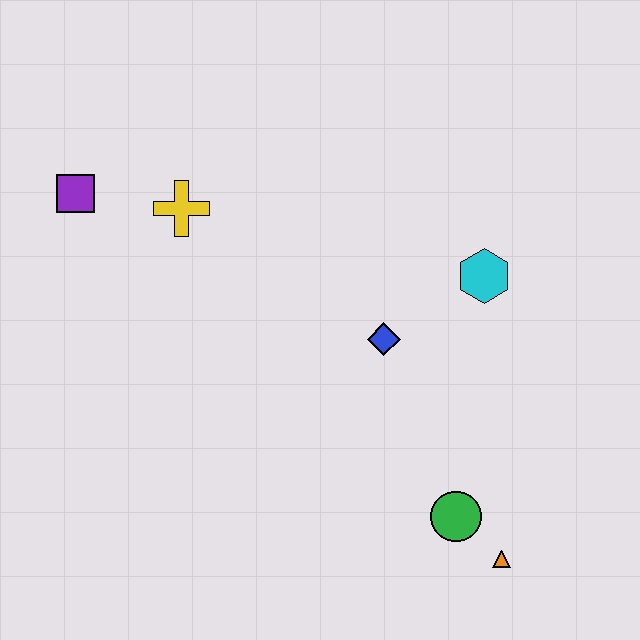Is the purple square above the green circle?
Yes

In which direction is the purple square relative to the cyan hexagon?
The purple square is to the left of the cyan hexagon.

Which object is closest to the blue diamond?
The cyan hexagon is closest to the blue diamond.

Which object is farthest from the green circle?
The purple square is farthest from the green circle.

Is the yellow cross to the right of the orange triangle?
No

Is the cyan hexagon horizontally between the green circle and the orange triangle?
Yes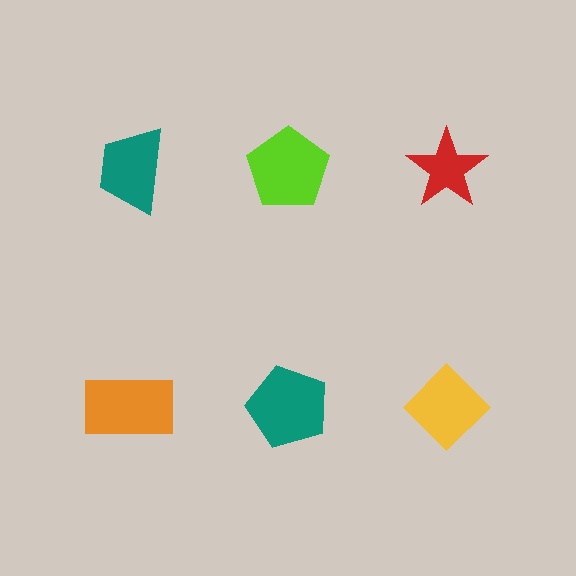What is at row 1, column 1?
A teal trapezoid.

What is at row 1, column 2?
A lime pentagon.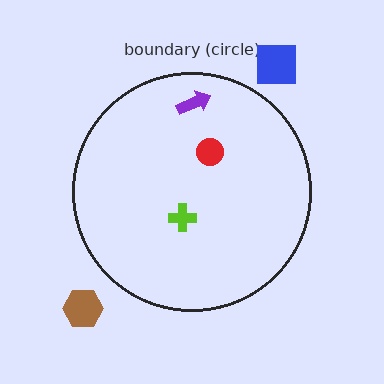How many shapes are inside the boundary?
4 inside, 2 outside.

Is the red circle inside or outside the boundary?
Inside.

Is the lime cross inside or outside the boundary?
Inside.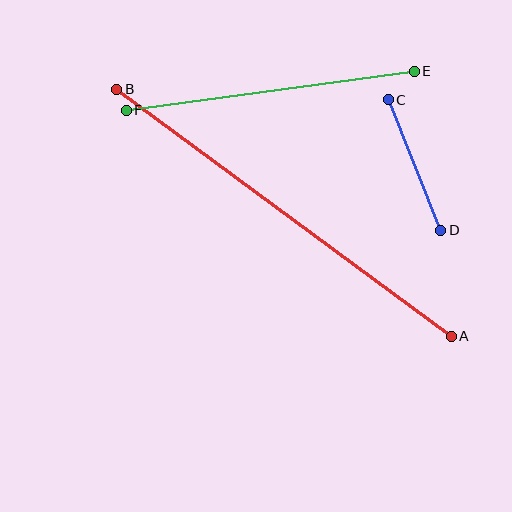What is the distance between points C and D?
The distance is approximately 141 pixels.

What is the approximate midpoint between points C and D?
The midpoint is at approximately (414, 165) pixels.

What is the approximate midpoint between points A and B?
The midpoint is at approximately (284, 213) pixels.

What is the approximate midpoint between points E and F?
The midpoint is at approximately (270, 91) pixels.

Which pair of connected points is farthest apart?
Points A and B are farthest apart.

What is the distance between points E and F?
The distance is approximately 291 pixels.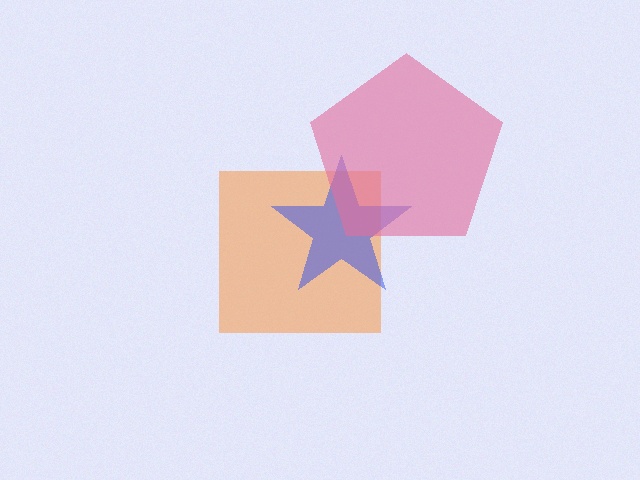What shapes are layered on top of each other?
The layered shapes are: an orange square, a blue star, a pink pentagon.